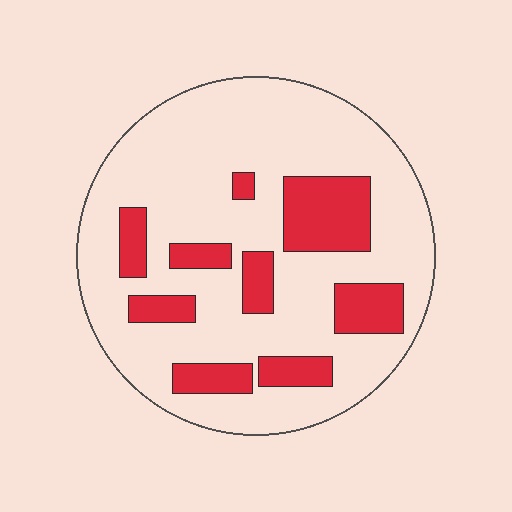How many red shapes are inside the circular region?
9.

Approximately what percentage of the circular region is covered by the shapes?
Approximately 25%.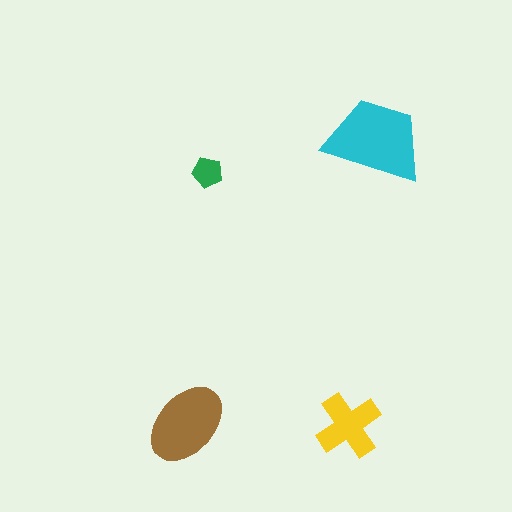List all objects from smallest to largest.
The green pentagon, the yellow cross, the brown ellipse, the cyan trapezoid.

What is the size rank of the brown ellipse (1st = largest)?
2nd.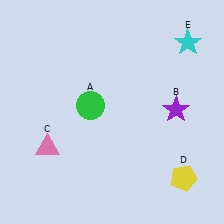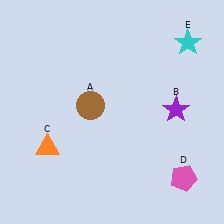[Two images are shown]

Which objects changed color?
A changed from green to brown. C changed from pink to orange. D changed from yellow to pink.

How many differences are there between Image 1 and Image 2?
There are 3 differences between the two images.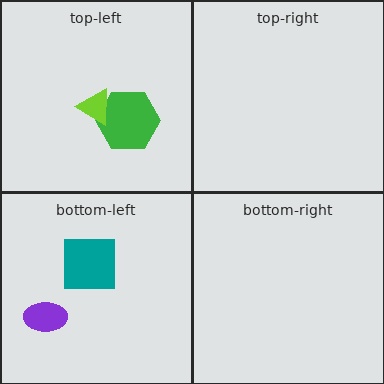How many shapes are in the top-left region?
2.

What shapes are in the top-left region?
The green hexagon, the lime triangle.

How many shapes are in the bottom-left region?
2.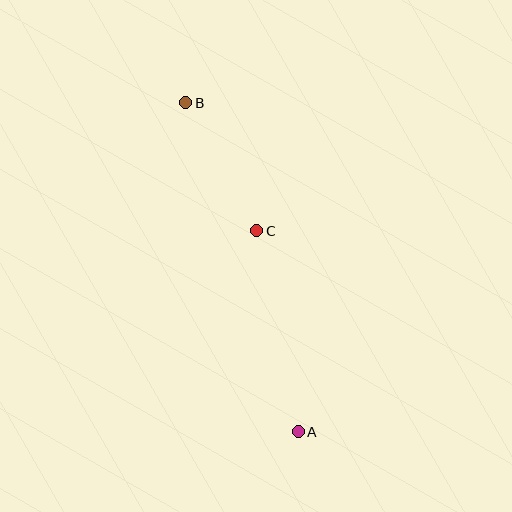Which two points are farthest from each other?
Points A and B are farthest from each other.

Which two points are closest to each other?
Points B and C are closest to each other.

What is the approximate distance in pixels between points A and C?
The distance between A and C is approximately 205 pixels.